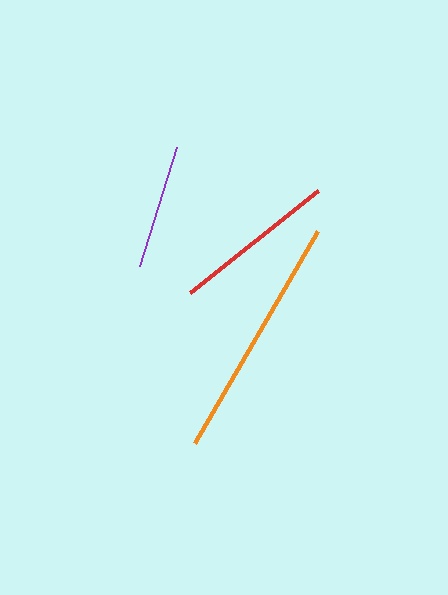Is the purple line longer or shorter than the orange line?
The orange line is longer than the purple line.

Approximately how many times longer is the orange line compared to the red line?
The orange line is approximately 1.5 times the length of the red line.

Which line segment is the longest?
The orange line is the longest at approximately 246 pixels.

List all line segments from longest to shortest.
From longest to shortest: orange, red, purple.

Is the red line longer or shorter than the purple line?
The red line is longer than the purple line.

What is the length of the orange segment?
The orange segment is approximately 246 pixels long.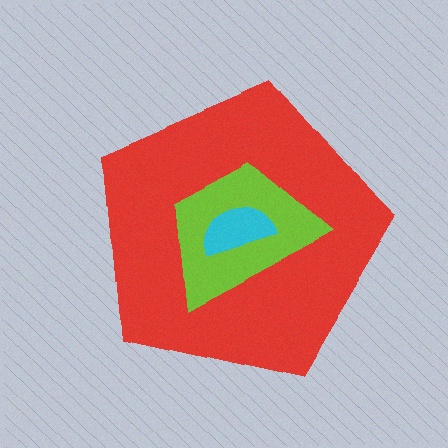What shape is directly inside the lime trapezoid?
The cyan semicircle.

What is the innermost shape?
The cyan semicircle.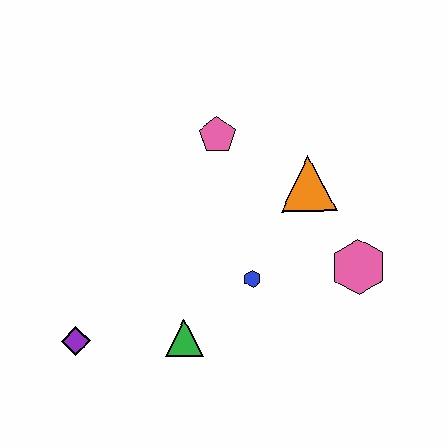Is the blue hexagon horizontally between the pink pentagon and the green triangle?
No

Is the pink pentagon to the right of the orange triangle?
No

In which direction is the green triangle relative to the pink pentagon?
The green triangle is below the pink pentagon.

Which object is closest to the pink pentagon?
The orange triangle is closest to the pink pentagon.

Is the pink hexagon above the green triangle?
Yes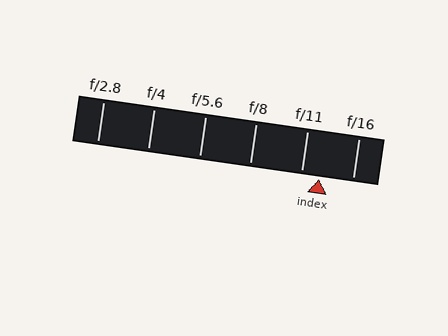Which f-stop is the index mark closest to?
The index mark is closest to f/11.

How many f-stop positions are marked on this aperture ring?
There are 6 f-stop positions marked.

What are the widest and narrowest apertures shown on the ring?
The widest aperture shown is f/2.8 and the narrowest is f/16.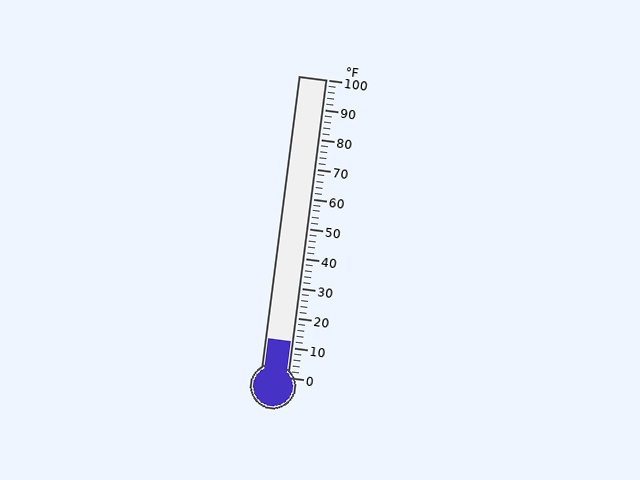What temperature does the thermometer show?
The thermometer shows approximately 12°F.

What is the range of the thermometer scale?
The thermometer scale ranges from 0°F to 100°F.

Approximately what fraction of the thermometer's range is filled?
The thermometer is filled to approximately 10% of its range.